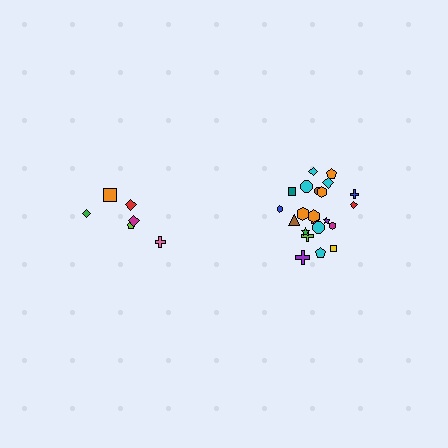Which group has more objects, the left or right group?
The right group.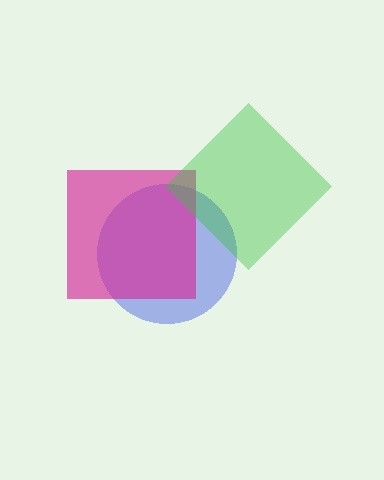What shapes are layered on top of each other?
The layered shapes are: a blue circle, a magenta square, a green diamond.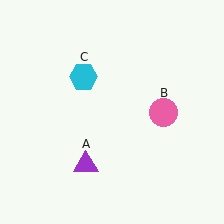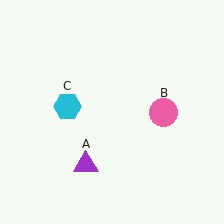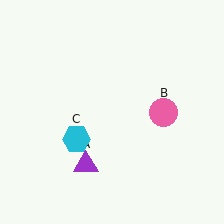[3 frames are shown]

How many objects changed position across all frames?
1 object changed position: cyan hexagon (object C).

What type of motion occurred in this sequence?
The cyan hexagon (object C) rotated counterclockwise around the center of the scene.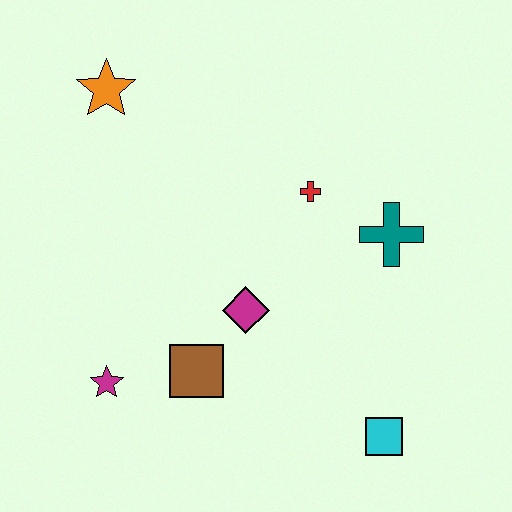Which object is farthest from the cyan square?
The orange star is farthest from the cyan square.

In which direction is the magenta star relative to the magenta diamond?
The magenta star is to the left of the magenta diamond.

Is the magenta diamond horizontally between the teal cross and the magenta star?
Yes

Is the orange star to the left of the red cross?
Yes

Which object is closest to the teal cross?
The red cross is closest to the teal cross.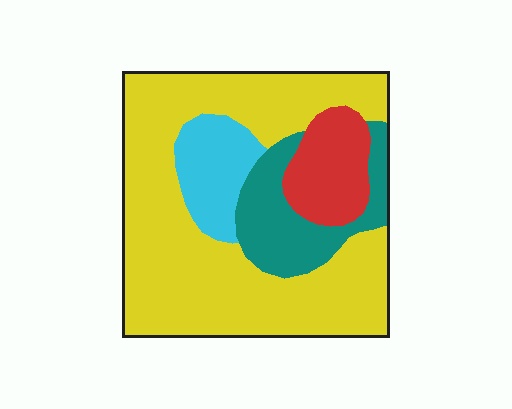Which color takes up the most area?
Yellow, at roughly 65%.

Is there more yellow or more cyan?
Yellow.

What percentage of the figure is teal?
Teal takes up about one sixth (1/6) of the figure.